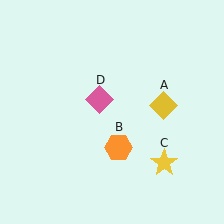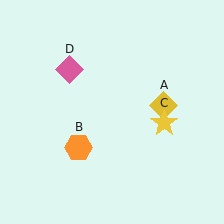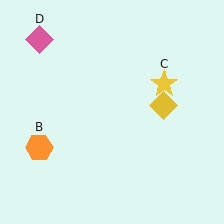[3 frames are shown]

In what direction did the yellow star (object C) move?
The yellow star (object C) moved up.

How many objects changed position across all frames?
3 objects changed position: orange hexagon (object B), yellow star (object C), pink diamond (object D).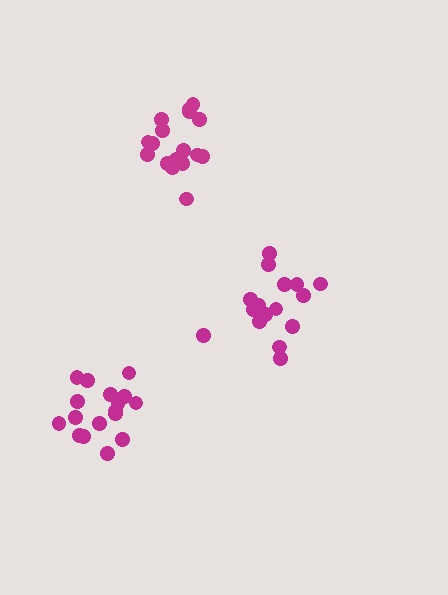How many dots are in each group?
Group 1: 16 dots, Group 2: 17 dots, Group 3: 18 dots (51 total).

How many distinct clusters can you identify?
There are 3 distinct clusters.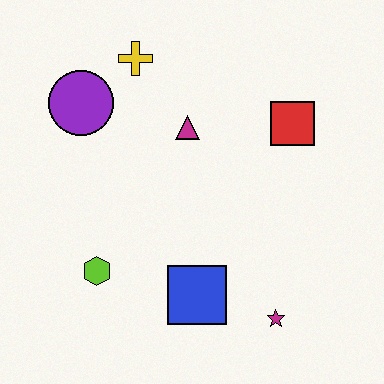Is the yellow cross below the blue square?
No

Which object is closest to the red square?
The magenta triangle is closest to the red square.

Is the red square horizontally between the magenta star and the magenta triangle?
No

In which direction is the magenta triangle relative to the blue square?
The magenta triangle is above the blue square.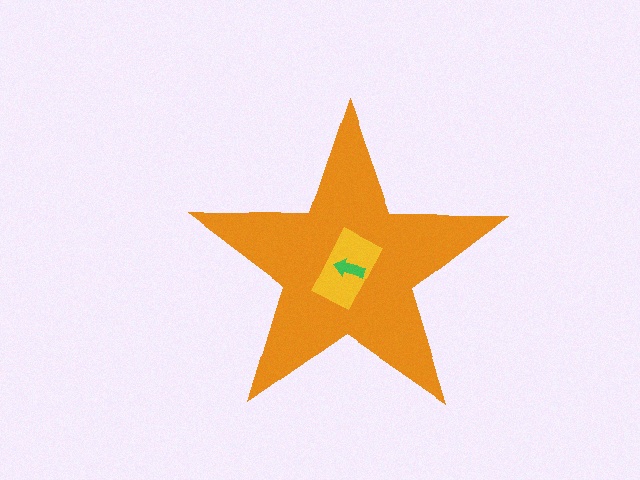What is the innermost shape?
The green arrow.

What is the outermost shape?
The orange star.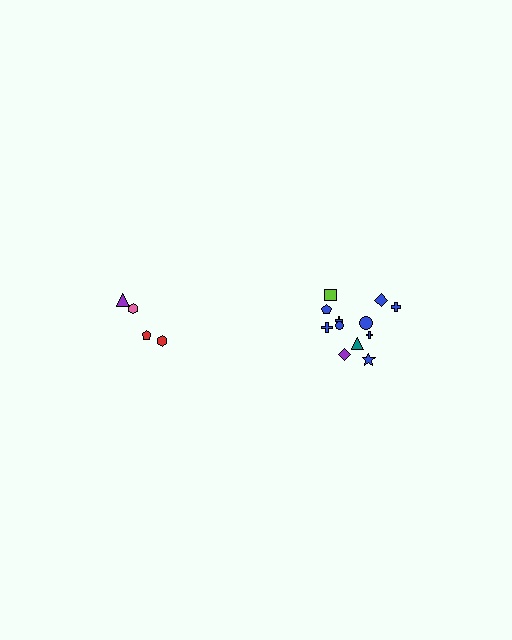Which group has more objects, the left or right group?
The right group.